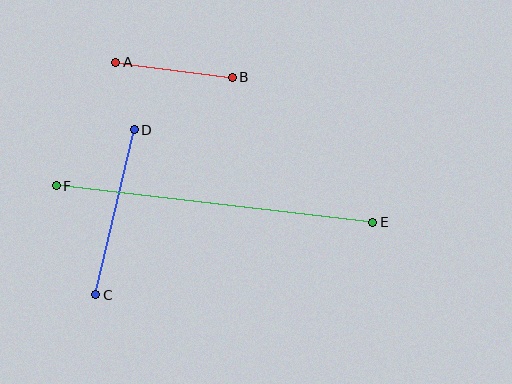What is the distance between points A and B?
The distance is approximately 118 pixels.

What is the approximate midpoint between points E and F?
The midpoint is at approximately (214, 204) pixels.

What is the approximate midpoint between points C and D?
The midpoint is at approximately (115, 212) pixels.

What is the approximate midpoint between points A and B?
The midpoint is at approximately (174, 70) pixels.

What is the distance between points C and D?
The distance is approximately 170 pixels.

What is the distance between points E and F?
The distance is approximately 319 pixels.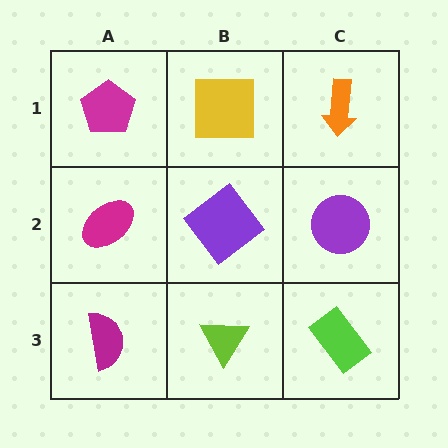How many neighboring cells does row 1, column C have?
2.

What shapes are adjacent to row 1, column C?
A purple circle (row 2, column C), a yellow square (row 1, column B).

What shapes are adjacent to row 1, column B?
A purple diamond (row 2, column B), a magenta pentagon (row 1, column A), an orange arrow (row 1, column C).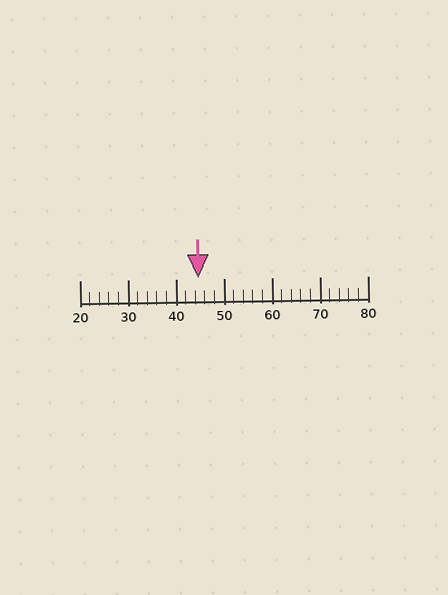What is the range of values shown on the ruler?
The ruler shows values from 20 to 80.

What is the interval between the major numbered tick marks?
The major tick marks are spaced 10 units apart.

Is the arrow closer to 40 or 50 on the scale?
The arrow is closer to 40.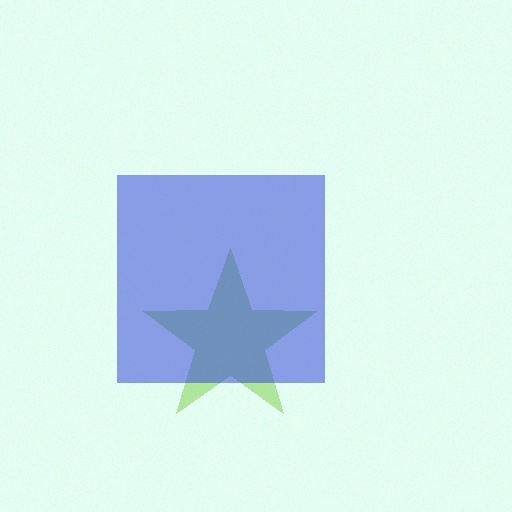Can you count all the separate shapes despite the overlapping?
Yes, there are 2 separate shapes.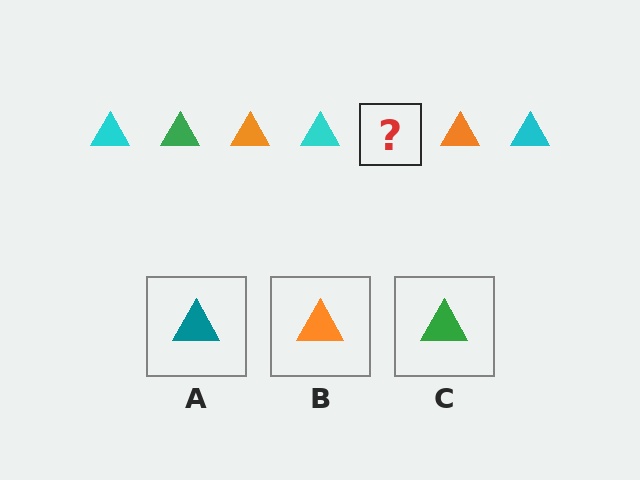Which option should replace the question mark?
Option C.